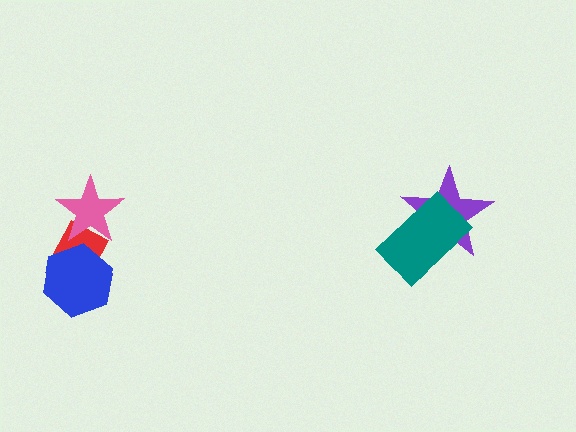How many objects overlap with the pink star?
1 object overlaps with the pink star.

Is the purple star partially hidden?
Yes, it is partially covered by another shape.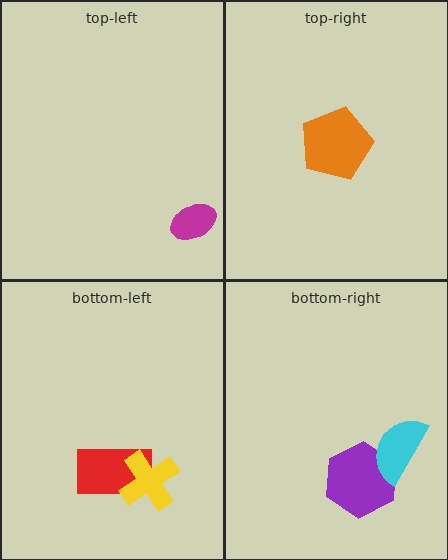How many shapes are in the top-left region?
1.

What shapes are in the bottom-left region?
The red rectangle, the yellow cross.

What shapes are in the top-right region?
The orange pentagon.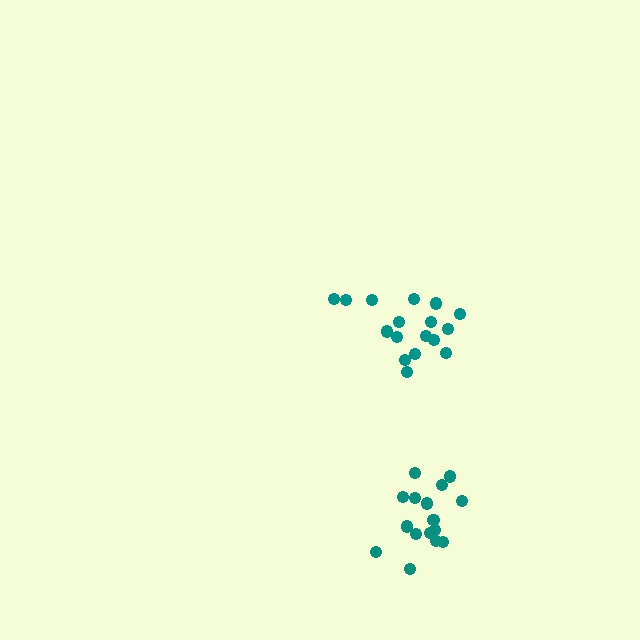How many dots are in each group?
Group 1: 17 dots, Group 2: 16 dots (33 total).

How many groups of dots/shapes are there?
There are 2 groups.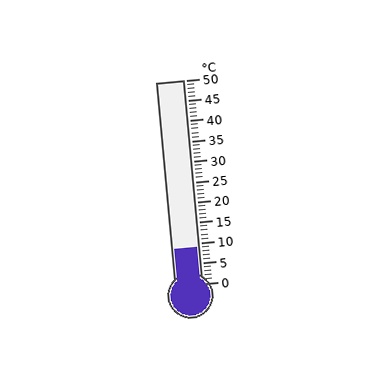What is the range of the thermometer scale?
The thermometer scale ranges from 0°C to 50°C.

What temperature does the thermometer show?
The thermometer shows approximately 9°C.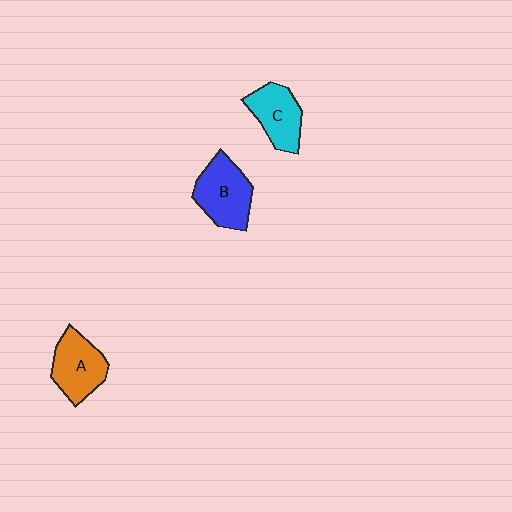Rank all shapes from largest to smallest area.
From largest to smallest: B (blue), A (orange), C (cyan).